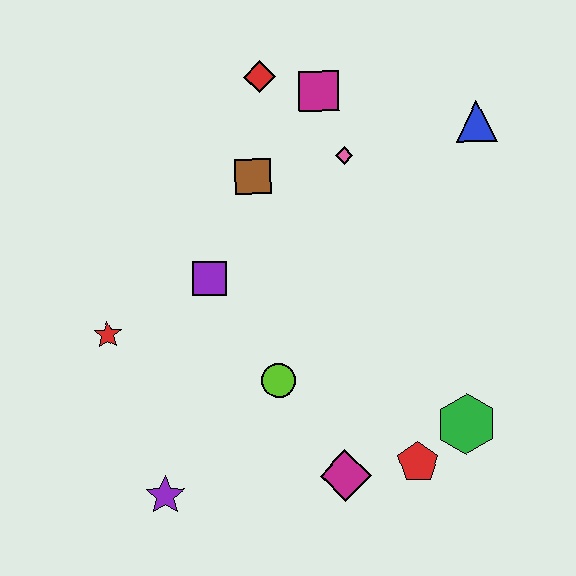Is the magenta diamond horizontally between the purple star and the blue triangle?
Yes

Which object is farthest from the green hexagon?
The red diamond is farthest from the green hexagon.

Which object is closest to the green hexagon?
The red pentagon is closest to the green hexagon.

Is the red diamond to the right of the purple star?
Yes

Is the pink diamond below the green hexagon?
No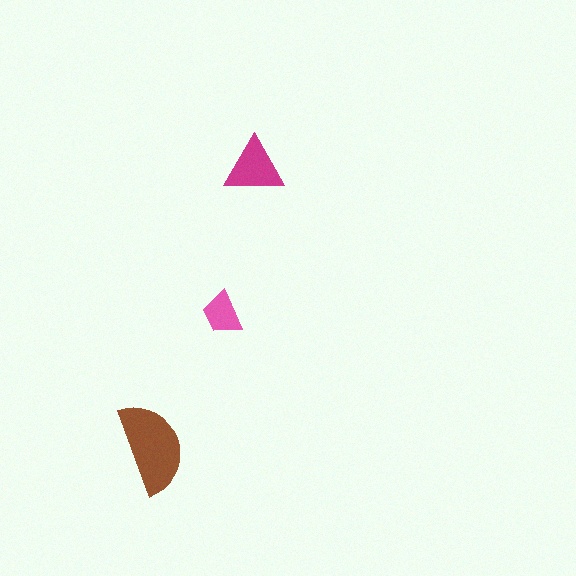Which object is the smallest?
The pink trapezoid.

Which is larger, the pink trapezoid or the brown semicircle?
The brown semicircle.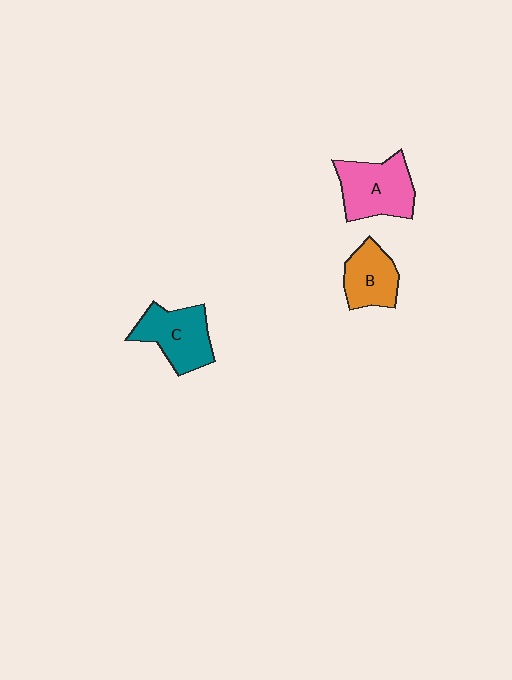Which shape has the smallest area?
Shape B (orange).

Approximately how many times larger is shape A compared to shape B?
Approximately 1.4 times.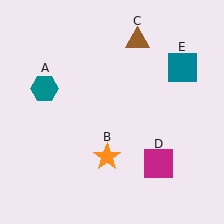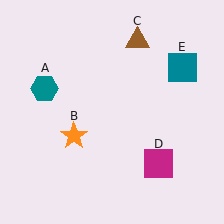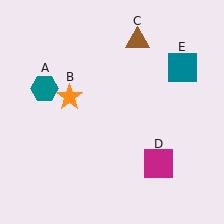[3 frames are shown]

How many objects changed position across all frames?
1 object changed position: orange star (object B).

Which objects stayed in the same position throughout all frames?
Teal hexagon (object A) and brown triangle (object C) and magenta square (object D) and teal square (object E) remained stationary.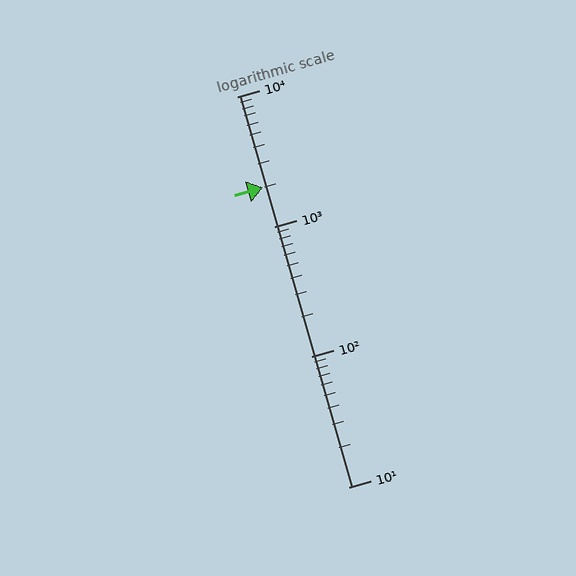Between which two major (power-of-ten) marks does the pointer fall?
The pointer is between 1000 and 10000.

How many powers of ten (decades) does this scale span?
The scale spans 3 decades, from 10 to 10000.